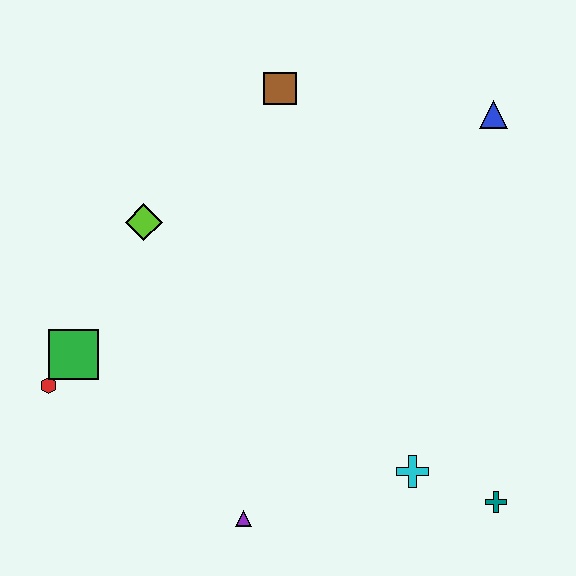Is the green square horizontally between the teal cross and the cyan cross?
No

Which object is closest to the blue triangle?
The brown square is closest to the blue triangle.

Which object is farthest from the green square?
The blue triangle is farthest from the green square.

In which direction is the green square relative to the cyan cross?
The green square is to the left of the cyan cross.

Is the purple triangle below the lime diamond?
Yes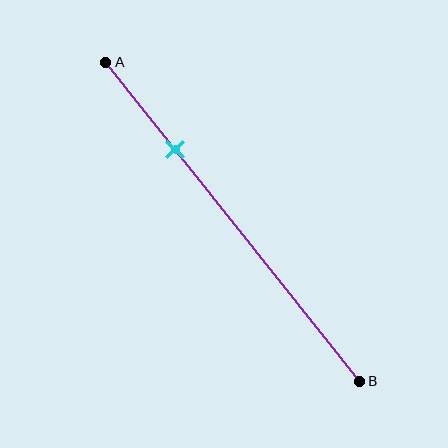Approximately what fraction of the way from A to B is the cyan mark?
The cyan mark is approximately 25% of the way from A to B.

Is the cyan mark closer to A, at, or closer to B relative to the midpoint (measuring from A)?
The cyan mark is closer to point A than the midpoint of segment AB.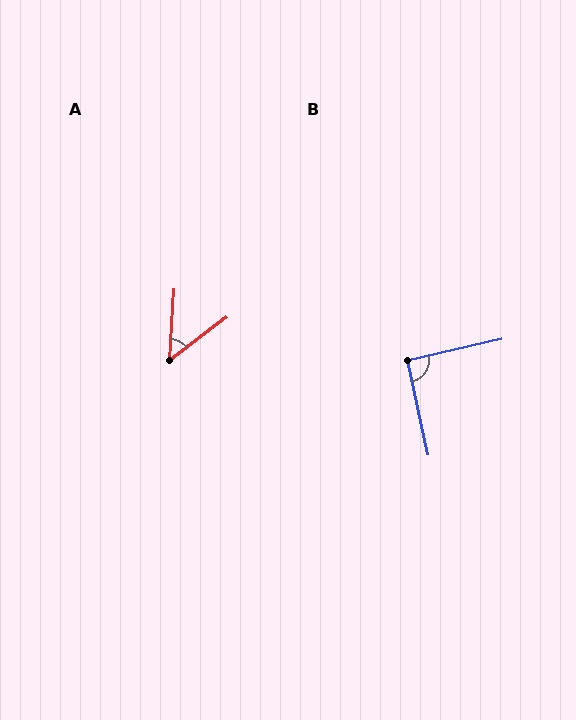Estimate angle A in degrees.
Approximately 49 degrees.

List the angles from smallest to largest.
A (49°), B (91°).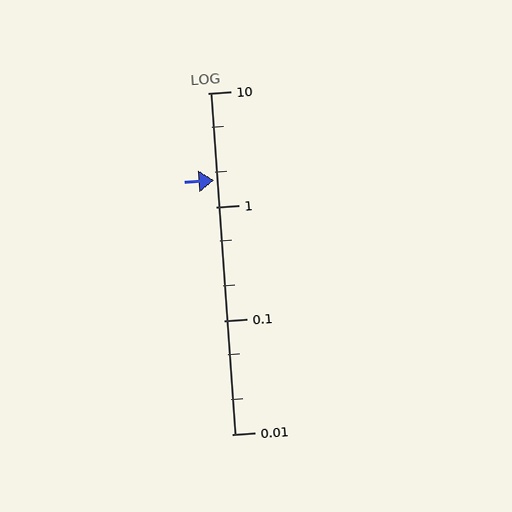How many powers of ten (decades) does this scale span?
The scale spans 3 decades, from 0.01 to 10.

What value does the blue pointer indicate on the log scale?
The pointer indicates approximately 1.7.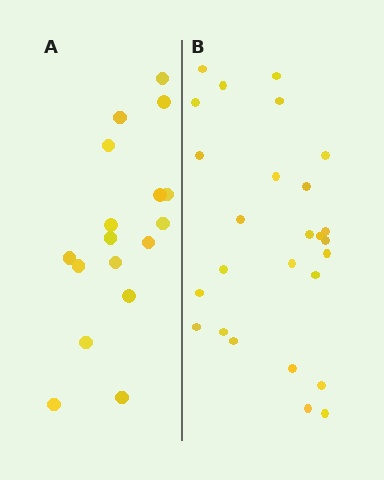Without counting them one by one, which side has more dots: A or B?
Region B (the right region) has more dots.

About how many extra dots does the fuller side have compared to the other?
Region B has roughly 8 or so more dots than region A.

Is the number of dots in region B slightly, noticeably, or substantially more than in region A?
Region B has substantially more. The ratio is roughly 1.5 to 1.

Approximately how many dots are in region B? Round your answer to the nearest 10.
About 30 dots. (The exact count is 26, which rounds to 30.)